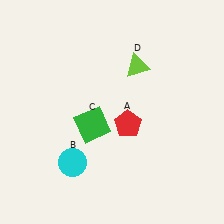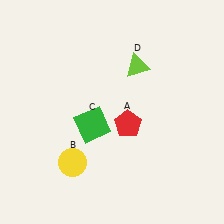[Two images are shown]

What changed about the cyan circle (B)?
In Image 1, B is cyan. In Image 2, it changed to yellow.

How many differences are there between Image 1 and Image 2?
There is 1 difference between the two images.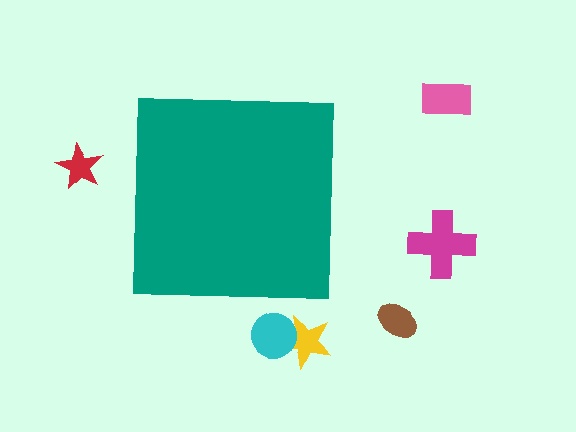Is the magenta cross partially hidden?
No, the magenta cross is fully visible.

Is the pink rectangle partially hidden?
No, the pink rectangle is fully visible.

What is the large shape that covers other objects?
A teal square.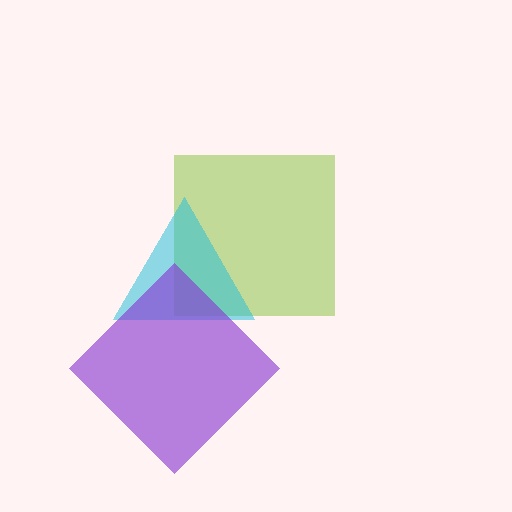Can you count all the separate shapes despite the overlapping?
Yes, there are 3 separate shapes.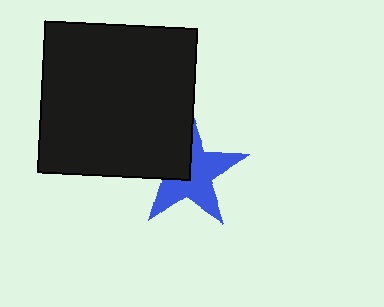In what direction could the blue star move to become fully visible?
The blue star could move toward the lower-right. That would shift it out from behind the black square entirely.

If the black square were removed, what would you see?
You would see the complete blue star.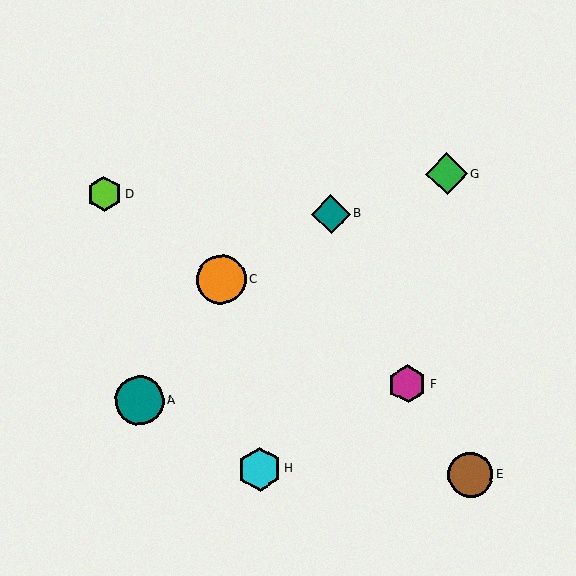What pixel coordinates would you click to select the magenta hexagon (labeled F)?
Click at (408, 384) to select the magenta hexagon F.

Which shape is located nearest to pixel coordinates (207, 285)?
The orange circle (labeled C) at (221, 280) is nearest to that location.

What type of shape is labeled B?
Shape B is a teal diamond.